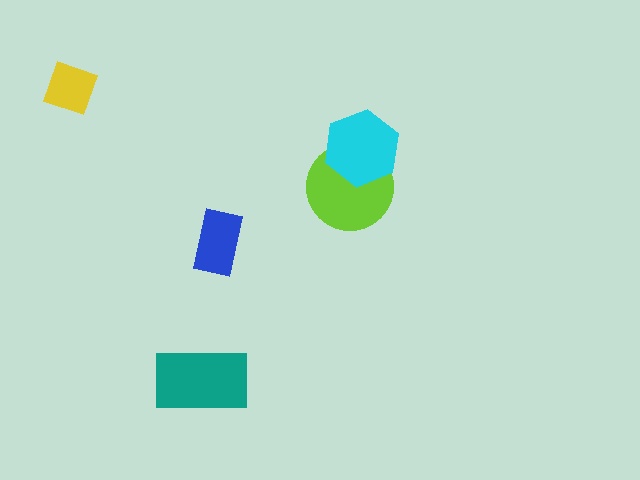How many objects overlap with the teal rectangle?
0 objects overlap with the teal rectangle.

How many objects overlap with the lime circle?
1 object overlaps with the lime circle.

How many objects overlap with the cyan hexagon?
1 object overlaps with the cyan hexagon.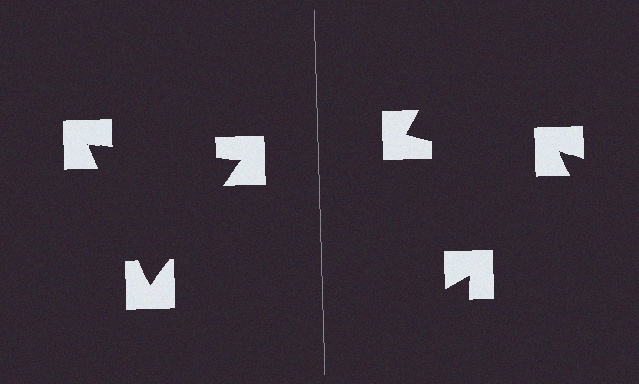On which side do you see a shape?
An illusory triangle appears on the left side. On the right side the wedge cuts are rotated, so no coherent shape forms.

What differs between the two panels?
The notched squares are positioned identically on both sides; only the wedge orientations differ. On the left they align to a triangle; on the right they are misaligned.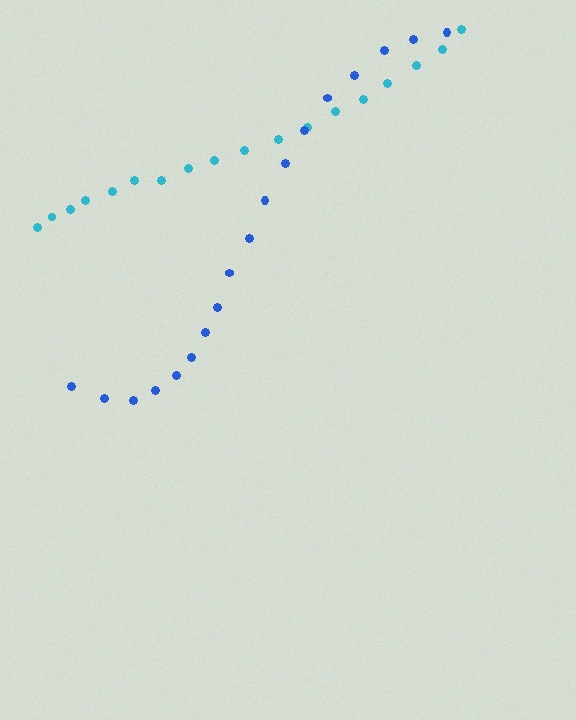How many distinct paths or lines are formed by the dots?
There are 2 distinct paths.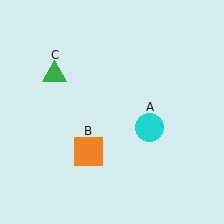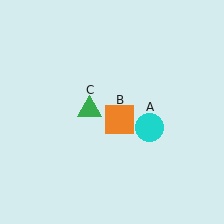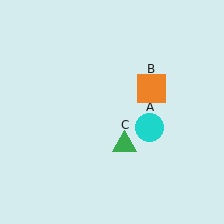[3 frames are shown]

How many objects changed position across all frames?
2 objects changed position: orange square (object B), green triangle (object C).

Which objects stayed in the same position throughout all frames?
Cyan circle (object A) remained stationary.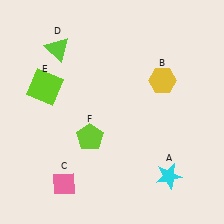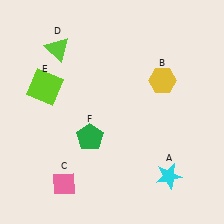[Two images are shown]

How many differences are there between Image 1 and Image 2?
There is 1 difference between the two images.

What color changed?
The pentagon (F) changed from lime in Image 1 to green in Image 2.